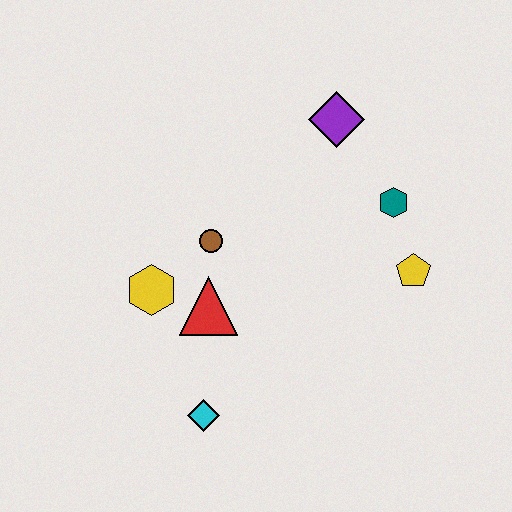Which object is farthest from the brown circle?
The yellow pentagon is farthest from the brown circle.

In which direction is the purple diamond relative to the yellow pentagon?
The purple diamond is above the yellow pentagon.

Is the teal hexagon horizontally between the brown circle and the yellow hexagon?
No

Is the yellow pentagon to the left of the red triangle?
No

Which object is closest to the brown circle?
The red triangle is closest to the brown circle.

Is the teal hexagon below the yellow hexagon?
No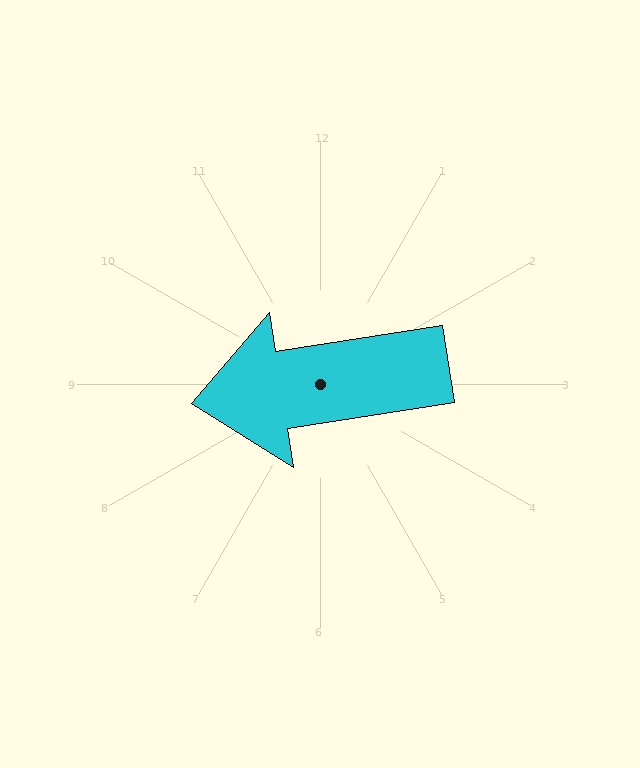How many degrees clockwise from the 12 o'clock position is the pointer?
Approximately 261 degrees.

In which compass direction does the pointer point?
West.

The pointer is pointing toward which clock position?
Roughly 9 o'clock.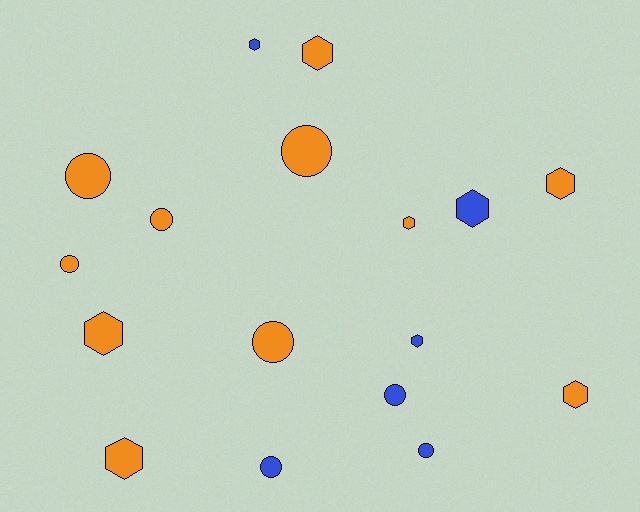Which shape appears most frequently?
Hexagon, with 9 objects.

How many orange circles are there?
There are 5 orange circles.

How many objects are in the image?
There are 17 objects.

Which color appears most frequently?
Orange, with 11 objects.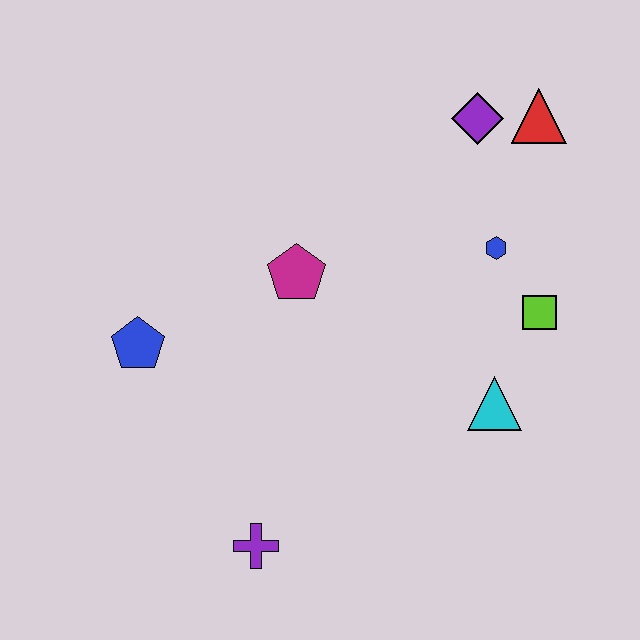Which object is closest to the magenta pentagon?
The blue pentagon is closest to the magenta pentagon.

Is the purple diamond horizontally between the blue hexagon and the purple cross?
Yes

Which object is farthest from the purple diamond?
The purple cross is farthest from the purple diamond.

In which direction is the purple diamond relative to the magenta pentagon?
The purple diamond is to the right of the magenta pentagon.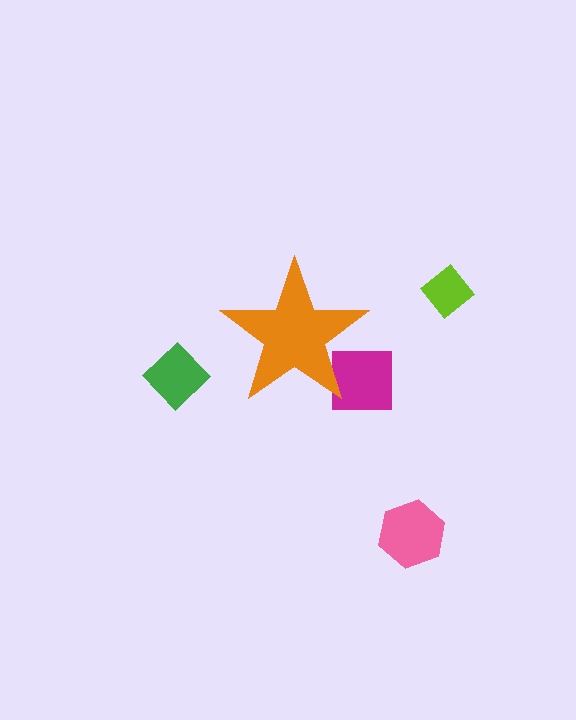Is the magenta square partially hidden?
Yes, the magenta square is partially hidden behind the orange star.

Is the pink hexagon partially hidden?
No, the pink hexagon is fully visible.